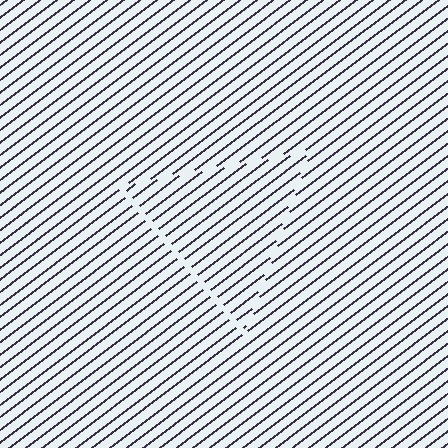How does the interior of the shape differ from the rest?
The interior of the shape contains the same grating, shifted by half a period — the contour is defined by the phase discontinuity where line-ends from the inner and outer gratings abut.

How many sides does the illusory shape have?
3 sides — the line-ends trace a triangle.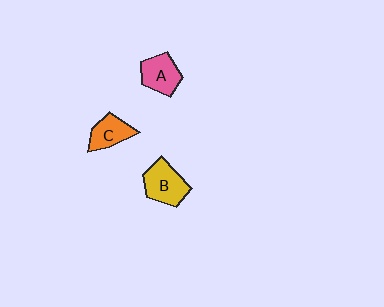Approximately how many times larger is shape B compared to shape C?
Approximately 1.4 times.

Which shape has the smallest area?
Shape C (orange).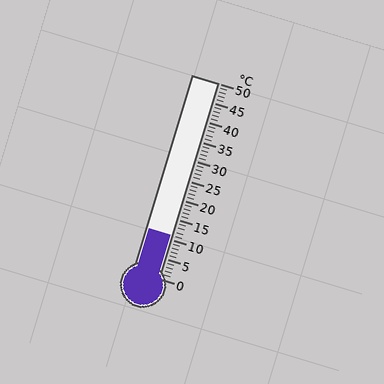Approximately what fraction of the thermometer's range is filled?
The thermometer is filled to approximately 20% of its range.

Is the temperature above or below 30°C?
The temperature is below 30°C.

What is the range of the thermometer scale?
The thermometer scale ranges from 0°C to 50°C.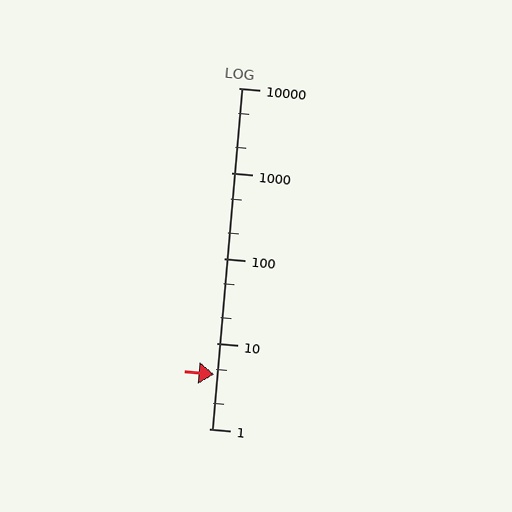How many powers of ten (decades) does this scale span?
The scale spans 4 decades, from 1 to 10000.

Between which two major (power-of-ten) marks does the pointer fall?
The pointer is between 1 and 10.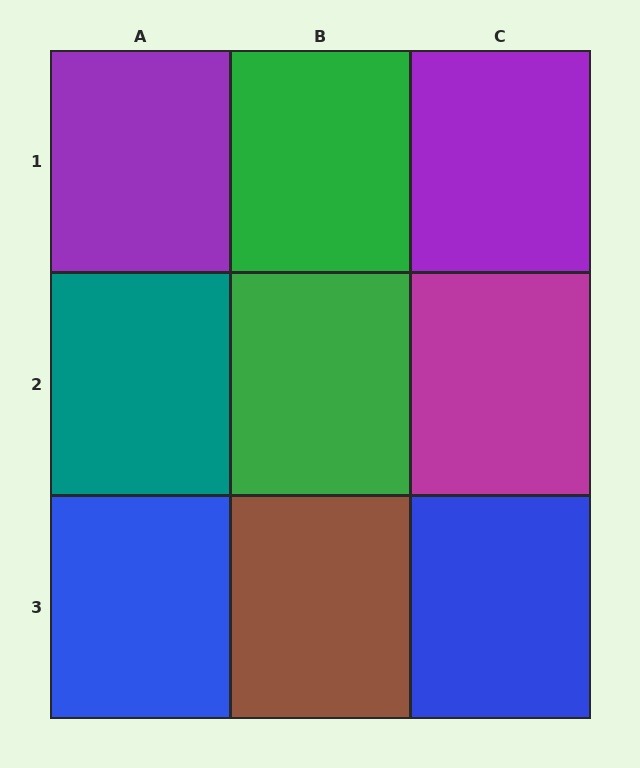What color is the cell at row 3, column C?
Blue.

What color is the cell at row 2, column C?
Magenta.